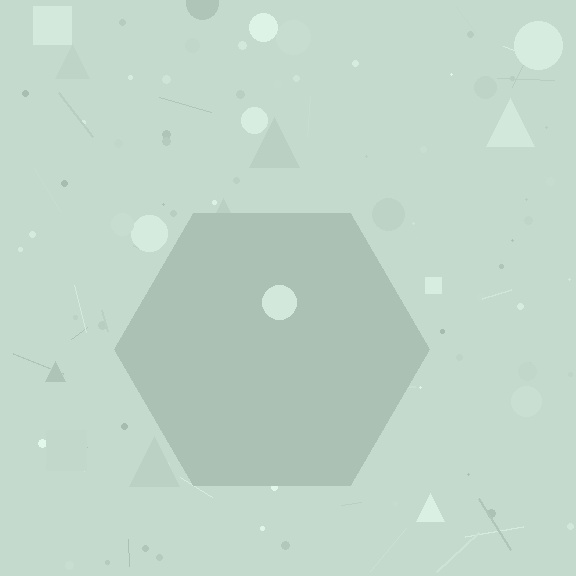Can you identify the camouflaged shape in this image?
The camouflaged shape is a hexagon.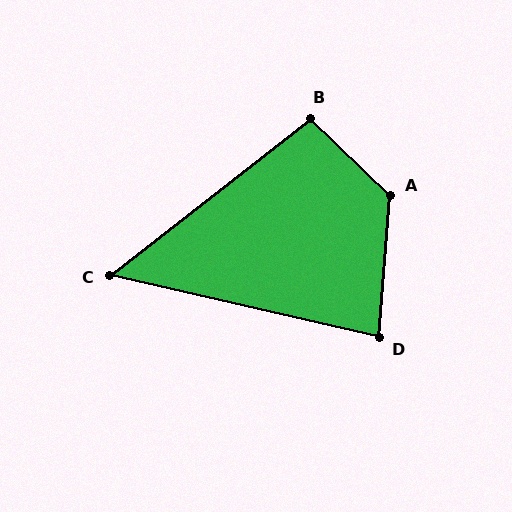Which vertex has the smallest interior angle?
C, at approximately 51 degrees.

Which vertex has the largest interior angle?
A, at approximately 129 degrees.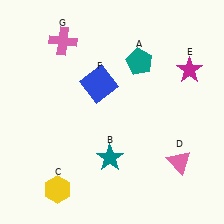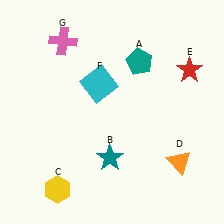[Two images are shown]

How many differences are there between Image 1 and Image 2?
There are 3 differences between the two images.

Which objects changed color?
D changed from pink to orange. E changed from magenta to red. F changed from blue to cyan.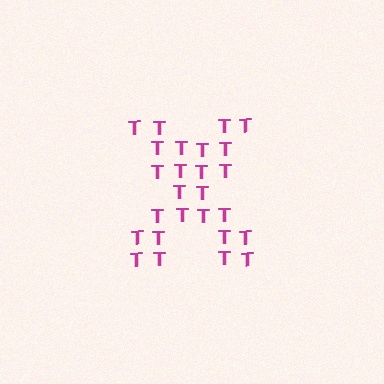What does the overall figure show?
The overall figure shows the letter X.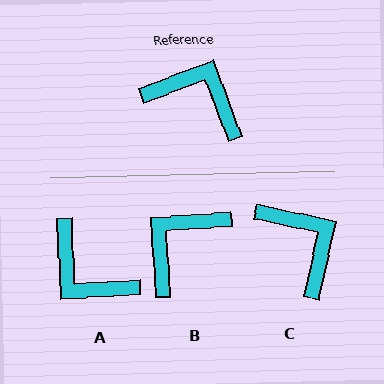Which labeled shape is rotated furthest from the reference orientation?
A, about 162 degrees away.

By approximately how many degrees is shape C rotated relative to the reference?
Approximately 33 degrees clockwise.